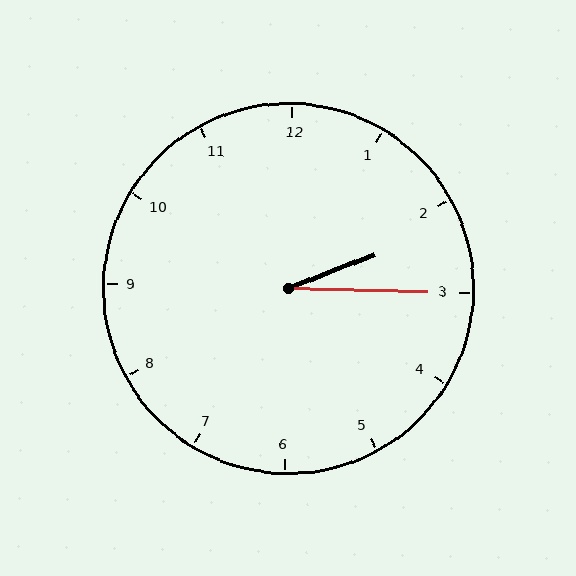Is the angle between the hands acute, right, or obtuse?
It is acute.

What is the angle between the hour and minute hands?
Approximately 22 degrees.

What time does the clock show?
2:15.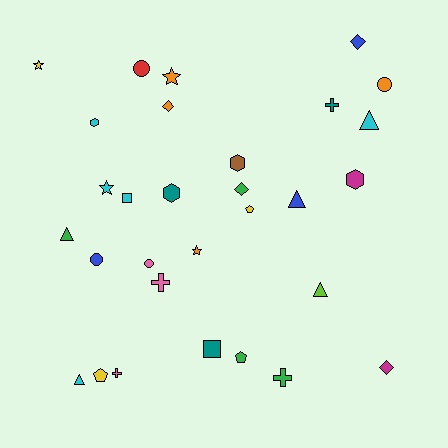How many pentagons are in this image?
There are 3 pentagons.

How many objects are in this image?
There are 30 objects.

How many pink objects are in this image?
There are 3 pink objects.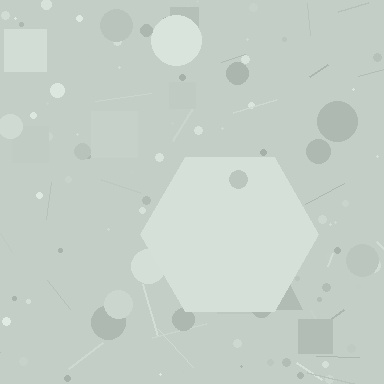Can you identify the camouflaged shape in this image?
The camouflaged shape is a hexagon.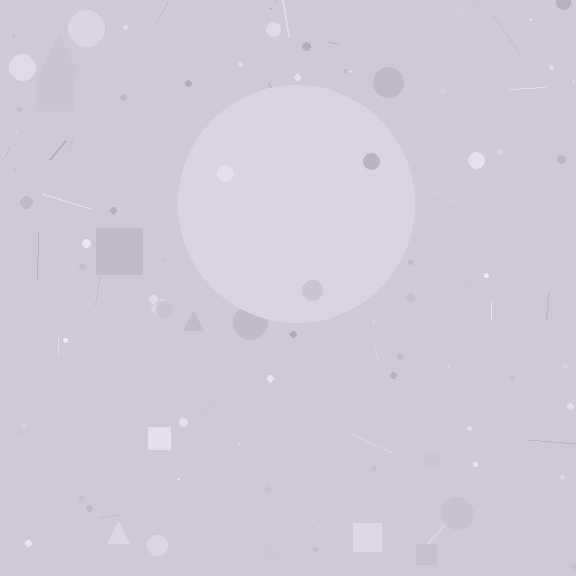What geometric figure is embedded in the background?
A circle is embedded in the background.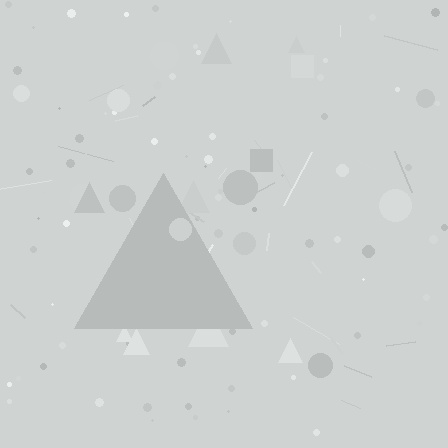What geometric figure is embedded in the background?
A triangle is embedded in the background.